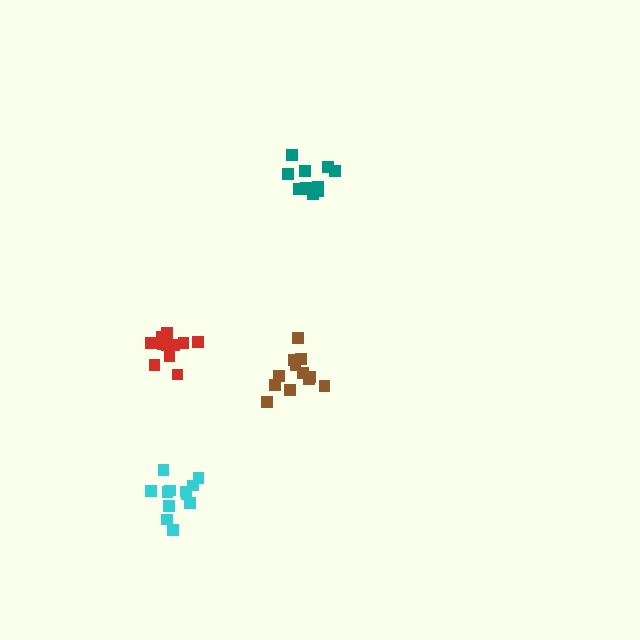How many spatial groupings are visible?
There are 4 spatial groupings.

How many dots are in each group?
Group 1: 12 dots, Group 2: 12 dots, Group 3: 12 dots, Group 4: 11 dots (47 total).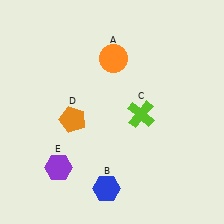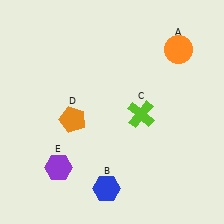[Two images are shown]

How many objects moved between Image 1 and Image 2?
1 object moved between the two images.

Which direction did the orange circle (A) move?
The orange circle (A) moved right.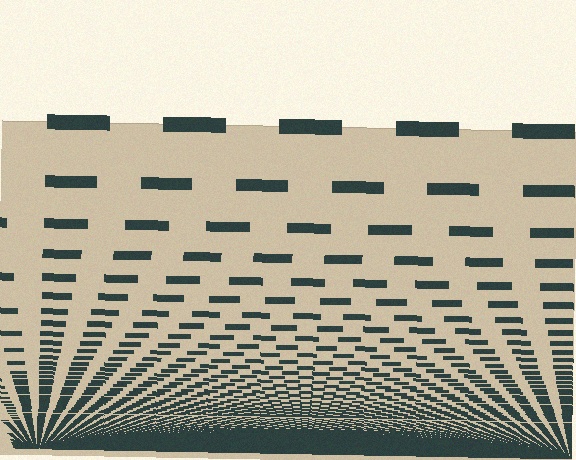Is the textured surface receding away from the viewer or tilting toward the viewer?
The surface appears to tilt toward the viewer. Texture elements get larger and sparser toward the top.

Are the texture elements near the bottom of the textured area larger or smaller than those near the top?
Smaller. The gradient is inverted — elements near the bottom are smaller and denser.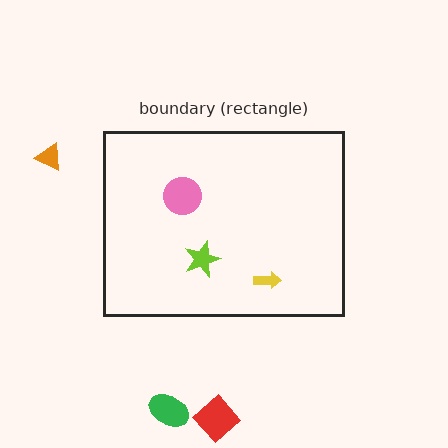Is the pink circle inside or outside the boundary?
Inside.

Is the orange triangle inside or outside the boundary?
Outside.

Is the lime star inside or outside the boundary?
Inside.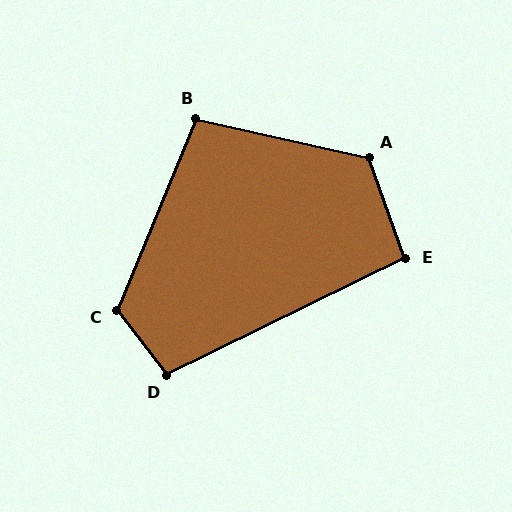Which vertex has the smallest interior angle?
E, at approximately 96 degrees.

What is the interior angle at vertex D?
Approximately 101 degrees (obtuse).